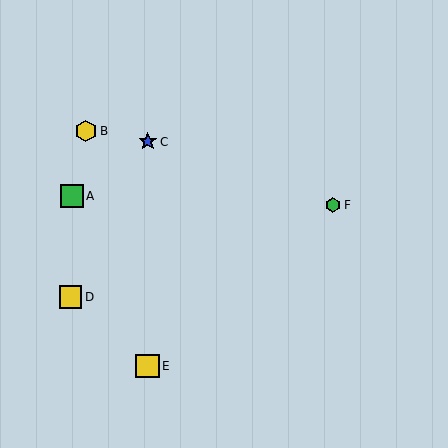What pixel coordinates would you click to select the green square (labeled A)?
Click at (72, 196) to select the green square A.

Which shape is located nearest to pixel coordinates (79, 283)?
The yellow square (labeled D) at (70, 297) is nearest to that location.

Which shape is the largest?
The yellow square (labeled E) is the largest.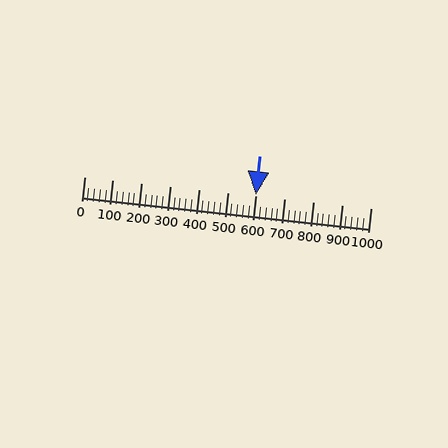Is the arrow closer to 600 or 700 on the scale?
The arrow is closer to 600.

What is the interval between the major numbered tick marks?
The major tick marks are spaced 100 units apart.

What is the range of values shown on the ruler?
The ruler shows values from 0 to 1000.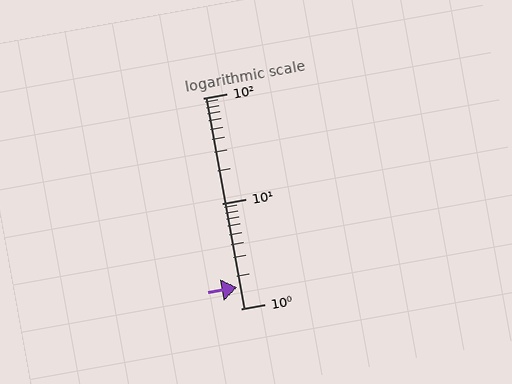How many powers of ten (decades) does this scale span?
The scale spans 2 decades, from 1 to 100.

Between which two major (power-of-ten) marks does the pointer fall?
The pointer is between 1 and 10.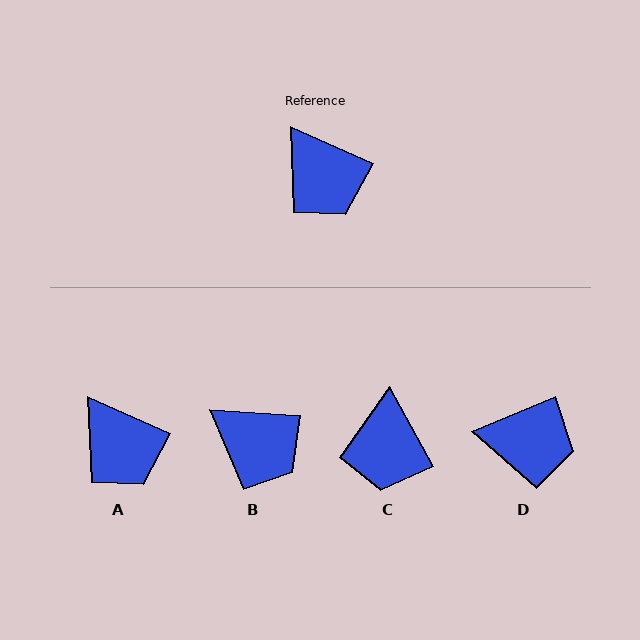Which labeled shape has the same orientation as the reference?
A.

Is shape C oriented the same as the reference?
No, it is off by about 37 degrees.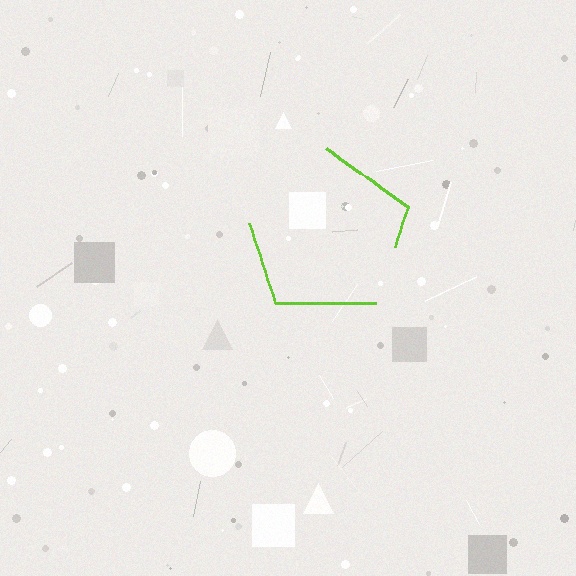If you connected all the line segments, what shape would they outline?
They would outline a pentagon.